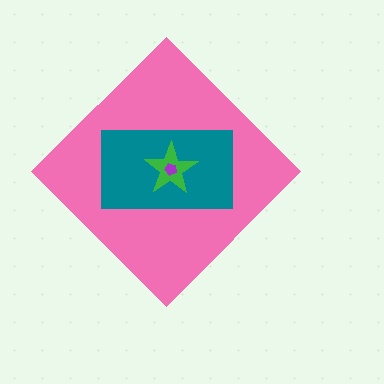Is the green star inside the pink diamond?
Yes.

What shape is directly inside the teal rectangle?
The green star.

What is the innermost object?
The purple pentagon.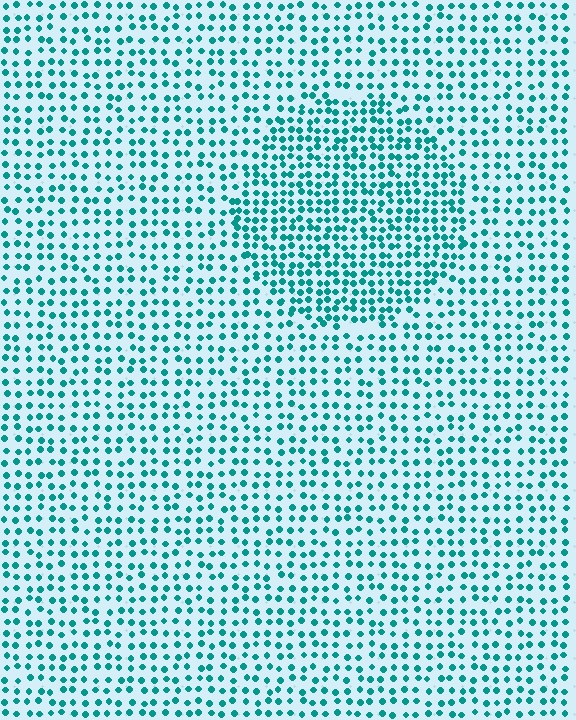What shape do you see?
I see a circle.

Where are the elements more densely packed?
The elements are more densely packed inside the circle boundary.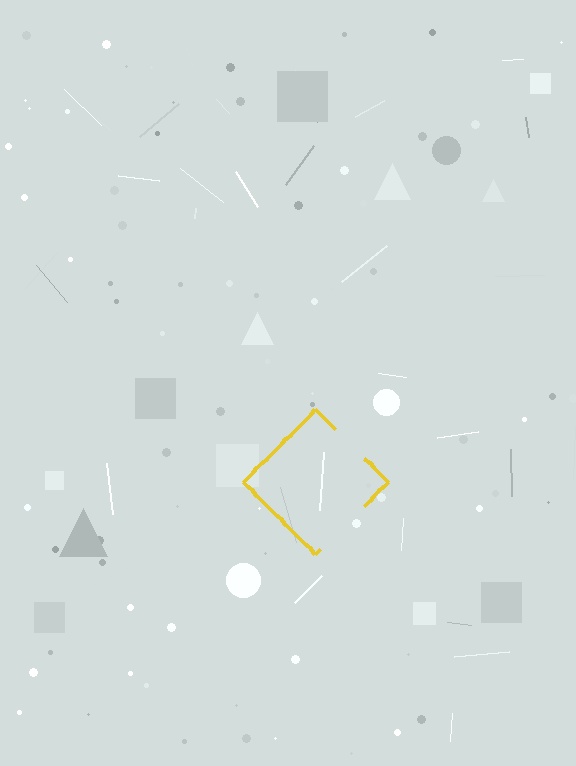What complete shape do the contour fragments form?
The contour fragments form a diamond.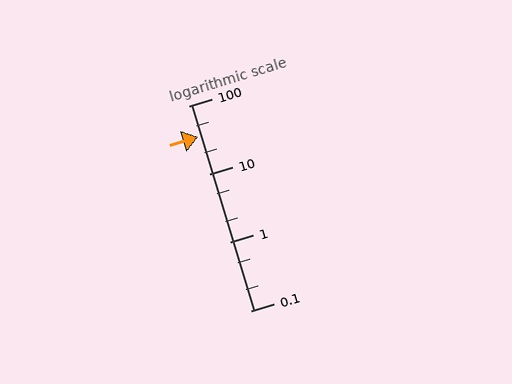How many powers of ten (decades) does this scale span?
The scale spans 3 decades, from 0.1 to 100.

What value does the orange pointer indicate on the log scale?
The pointer indicates approximately 35.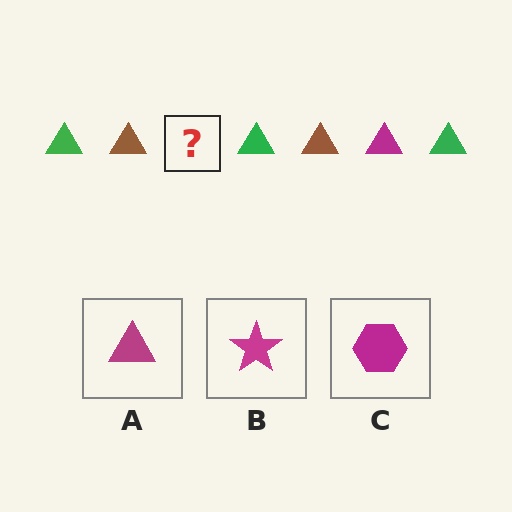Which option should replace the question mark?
Option A.